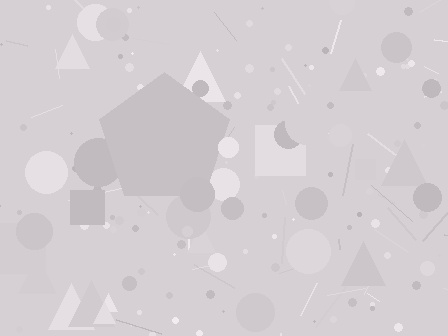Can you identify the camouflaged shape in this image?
The camouflaged shape is a pentagon.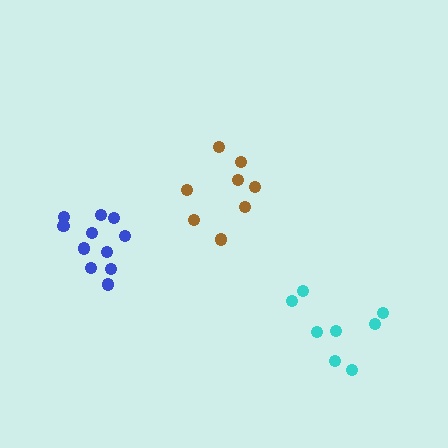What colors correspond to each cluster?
The clusters are colored: blue, cyan, brown.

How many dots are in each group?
Group 1: 11 dots, Group 2: 8 dots, Group 3: 8 dots (27 total).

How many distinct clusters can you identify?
There are 3 distinct clusters.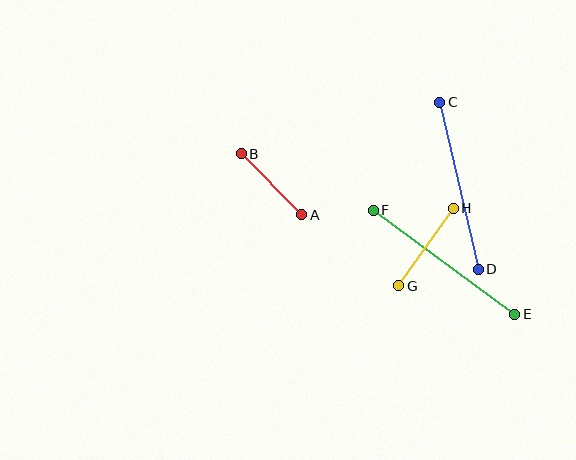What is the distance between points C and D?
The distance is approximately 171 pixels.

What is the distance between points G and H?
The distance is approximately 95 pixels.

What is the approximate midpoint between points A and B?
The midpoint is at approximately (272, 184) pixels.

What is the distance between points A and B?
The distance is approximately 86 pixels.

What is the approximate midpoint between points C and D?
The midpoint is at approximately (459, 186) pixels.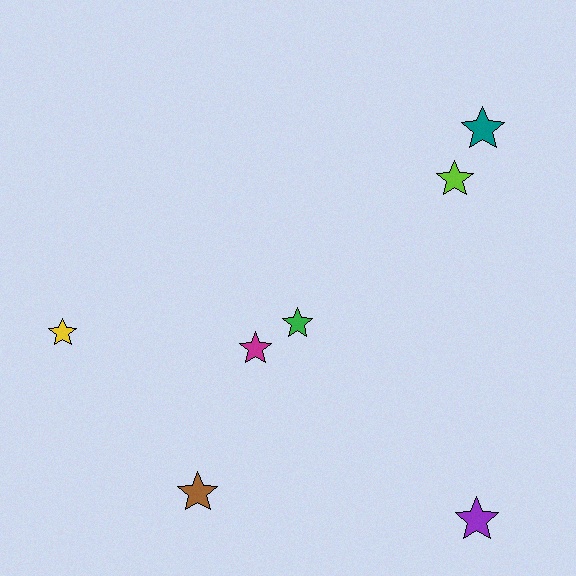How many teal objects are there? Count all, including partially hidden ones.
There is 1 teal object.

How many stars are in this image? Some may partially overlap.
There are 7 stars.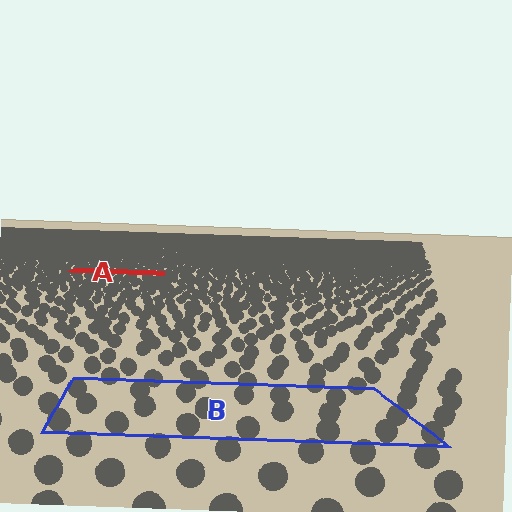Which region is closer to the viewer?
Region B is closer. The texture elements there are larger and more spread out.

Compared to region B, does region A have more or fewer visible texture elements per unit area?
Region A has more texture elements per unit area — they are packed more densely because it is farther away.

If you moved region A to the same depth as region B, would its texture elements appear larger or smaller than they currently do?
They would appear larger. At a closer depth, the same texture elements are projected at a bigger on-screen size.